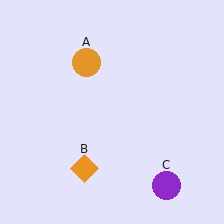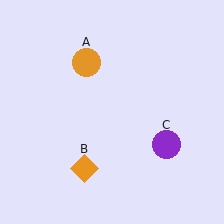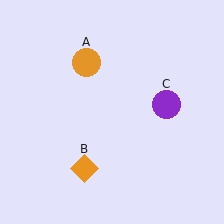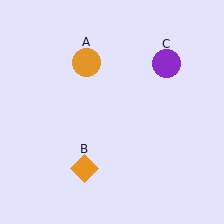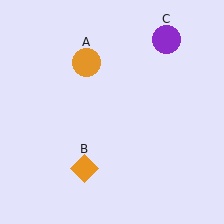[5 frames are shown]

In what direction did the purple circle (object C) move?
The purple circle (object C) moved up.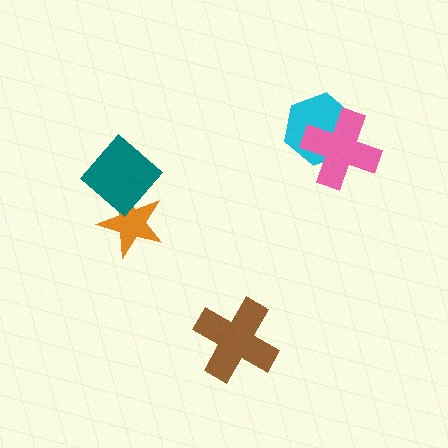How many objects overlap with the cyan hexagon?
1 object overlaps with the cyan hexagon.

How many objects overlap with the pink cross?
1 object overlaps with the pink cross.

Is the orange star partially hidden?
Yes, it is partially covered by another shape.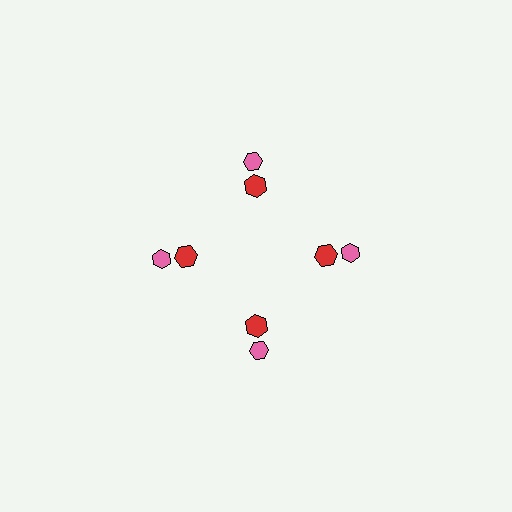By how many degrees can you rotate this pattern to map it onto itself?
The pattern maps onto itself every 90 degrees of rotation.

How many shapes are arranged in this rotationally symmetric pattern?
There are 8 shapes, arranged in 4 groups of 2.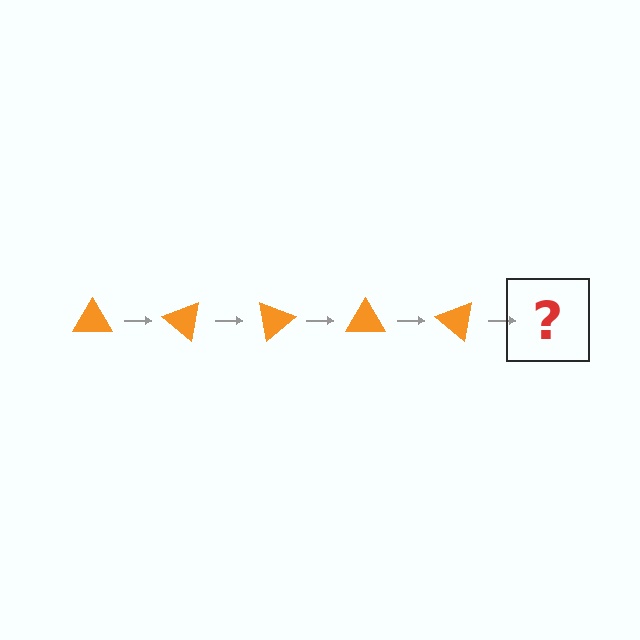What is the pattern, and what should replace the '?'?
The pattern is that the triangle rotates 40 degrees each step. The '?' should be an orange triangle rotated 200 degrees.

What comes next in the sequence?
The next element should be an orange triangle rotated 200 degrees.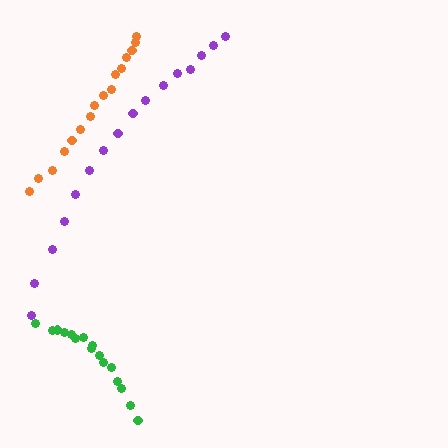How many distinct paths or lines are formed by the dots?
There are 3 distinct paths.